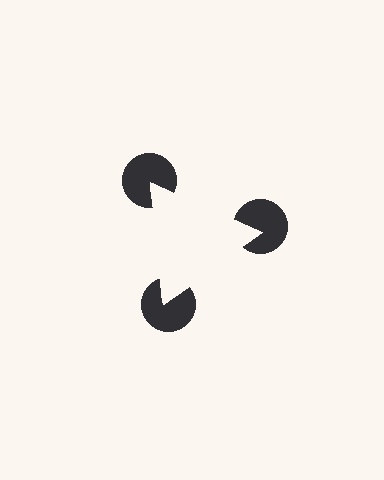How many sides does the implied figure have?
3 sides.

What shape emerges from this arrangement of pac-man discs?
An illusory triangle — its edges are inferred from the aligned wedge cuts in the pac-man discs, not physically drawn.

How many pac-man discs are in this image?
There are 3 — one at each vertex of the illusory triangle.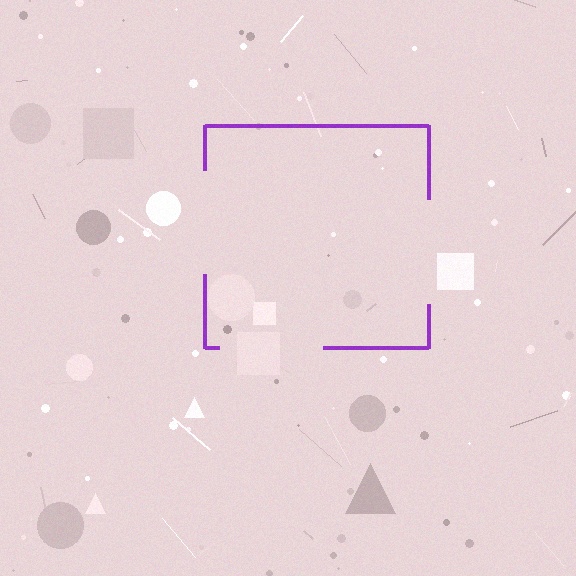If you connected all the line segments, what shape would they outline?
They would outline a square.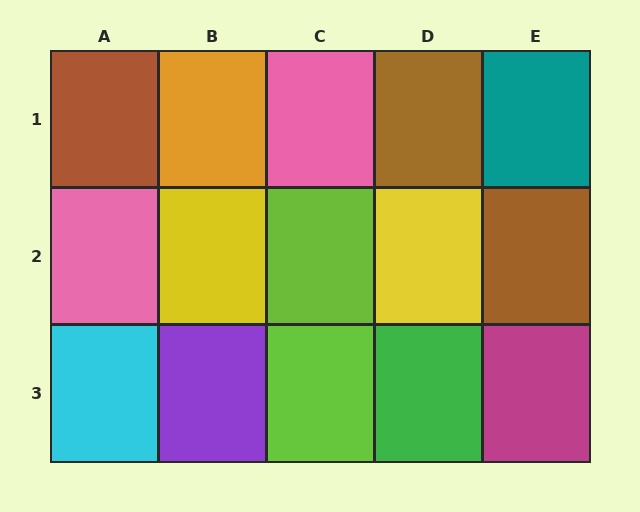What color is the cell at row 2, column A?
Pink.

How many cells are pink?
2 cells are pink.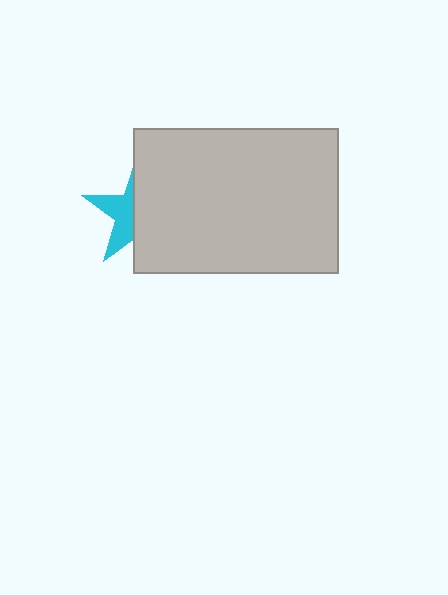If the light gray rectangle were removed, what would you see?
You would see the complete cyan star.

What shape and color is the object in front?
The object in front is a light gray rectangle.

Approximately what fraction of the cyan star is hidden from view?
Roughly 59% of the cyan star is hidden behind the light gray rectangle.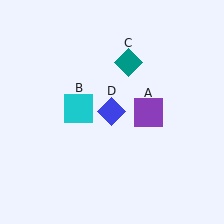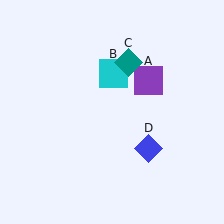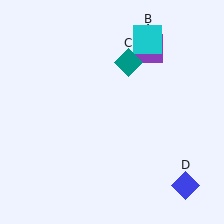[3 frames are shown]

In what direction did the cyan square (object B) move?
The cyan square (object B) moved up and to the right.